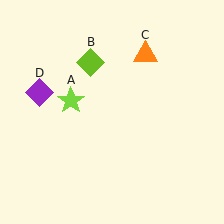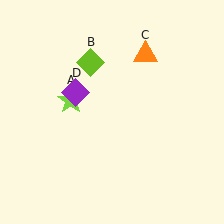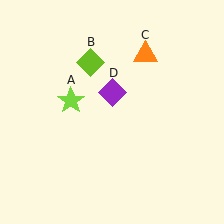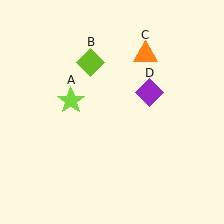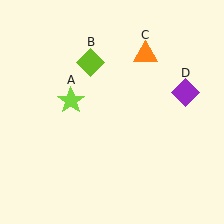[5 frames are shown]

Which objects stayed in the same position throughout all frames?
Lime star (object A) and lime diamond (object B) and orange triangle (object C) remained stationary.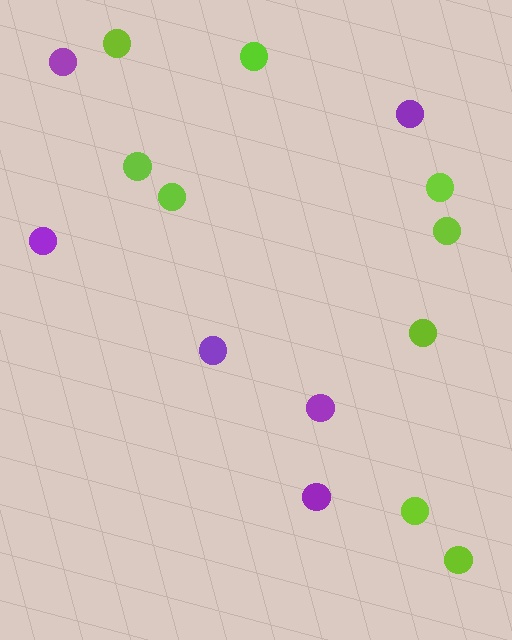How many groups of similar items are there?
There are 2 groups: one group of lime circles (9) and one group of purple circles (6).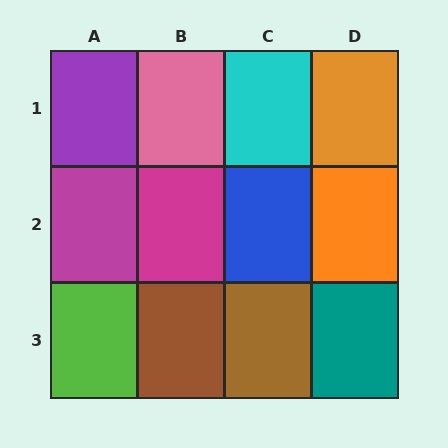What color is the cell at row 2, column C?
Blue.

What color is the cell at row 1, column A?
Purple.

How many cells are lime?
1 cell is lime.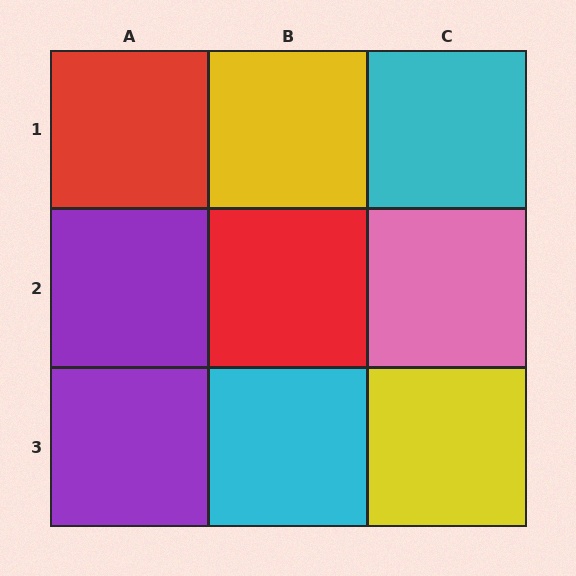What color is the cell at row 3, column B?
Cyan.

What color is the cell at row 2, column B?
Red.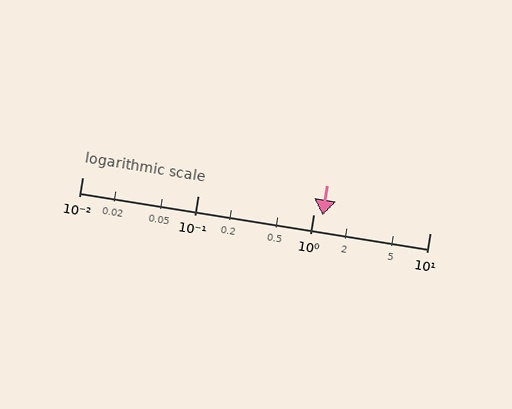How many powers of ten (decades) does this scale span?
The scale spans 3 decades, from 0.01 to 10.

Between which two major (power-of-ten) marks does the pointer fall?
The pointer is between 1 and 10.